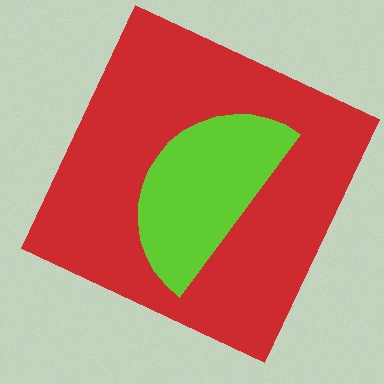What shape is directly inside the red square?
The lime semicircle.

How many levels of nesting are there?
2.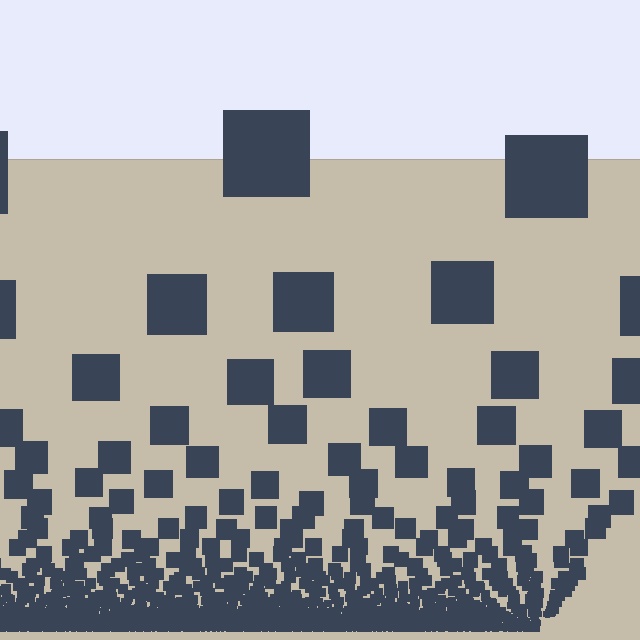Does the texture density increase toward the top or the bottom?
Density increases toward the bottom.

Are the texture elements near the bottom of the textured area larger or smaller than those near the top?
Smaller. The gradient is inverted — elements near the bottom are smaller and denser.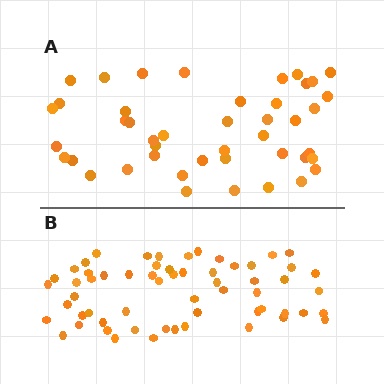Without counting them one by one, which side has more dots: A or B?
Region B (the bottom region) has more dots.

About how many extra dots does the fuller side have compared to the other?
Region B has approximately 15 more dots than region A.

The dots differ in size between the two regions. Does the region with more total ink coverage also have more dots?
No. Region A has more total ink coverage because its dots are larger, but region B actually contains more individual dots. Total area can be misleading — the number of items is what matters here.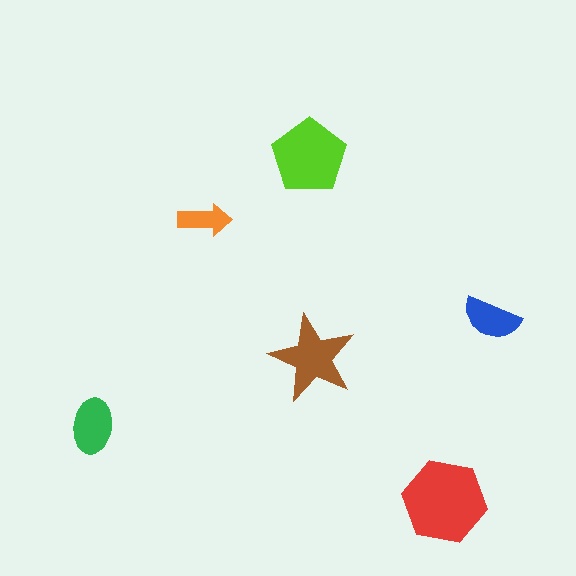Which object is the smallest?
The orange arrow.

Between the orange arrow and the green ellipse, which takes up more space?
The green ellipse.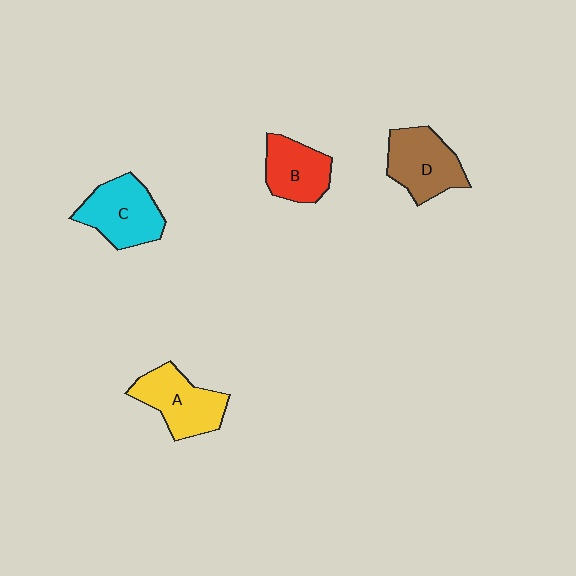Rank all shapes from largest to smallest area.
From largest to smallest: C (cyan), A (yellow), D (brown), B (red).